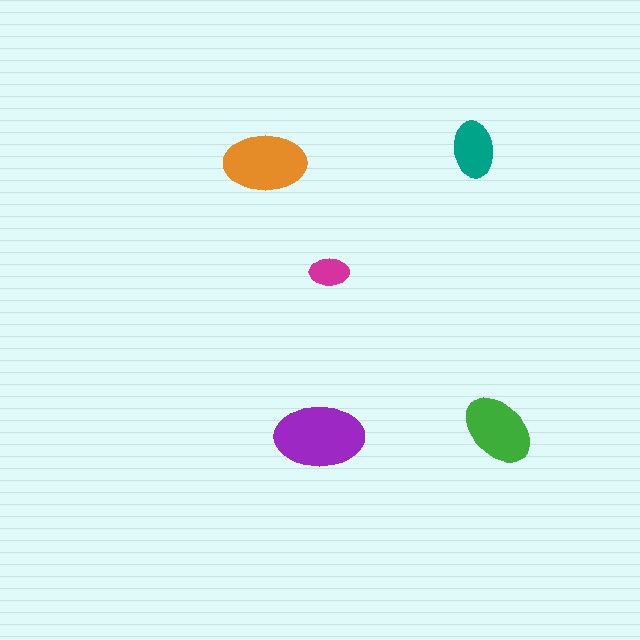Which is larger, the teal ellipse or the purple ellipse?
The purple one.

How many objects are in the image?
There are 5 objects in the image.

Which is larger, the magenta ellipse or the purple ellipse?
The purple one.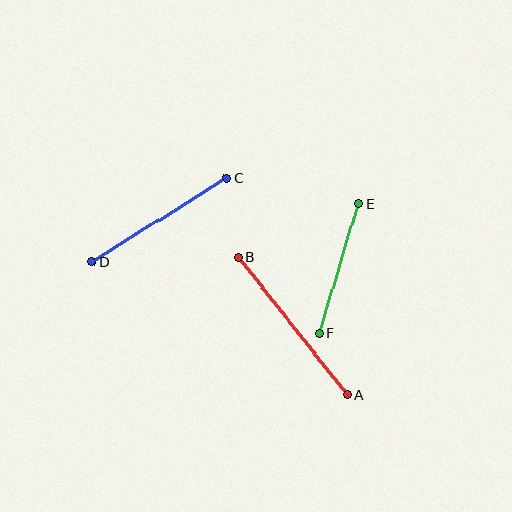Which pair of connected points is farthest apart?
Points A and B are farthest apart.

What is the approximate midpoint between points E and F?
The midpoint is at approximately (339, 268) pixels.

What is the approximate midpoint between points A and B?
The midpoint is at approximately (293, 326) pixels.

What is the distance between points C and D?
The distance is approximately 159 pixels.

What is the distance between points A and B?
The distance is approximately 175 pixels.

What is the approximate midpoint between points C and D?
The midpoint is at approximately (159, 220) pixels.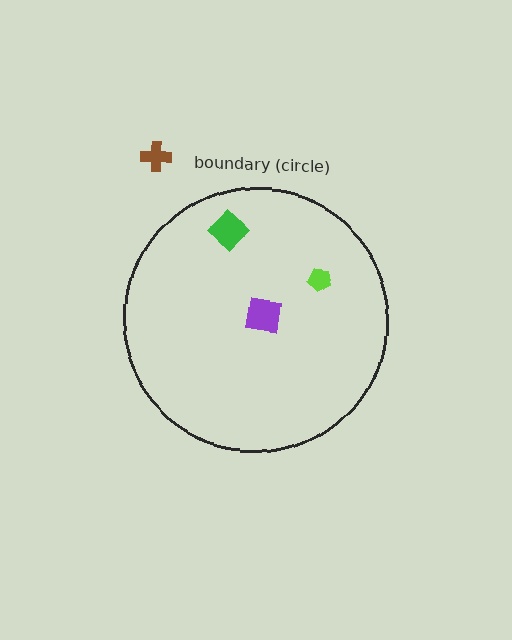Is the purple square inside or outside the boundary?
Inside.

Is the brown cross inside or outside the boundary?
Outside.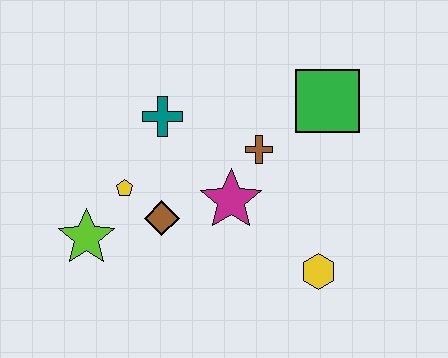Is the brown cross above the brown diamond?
Yes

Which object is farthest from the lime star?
The green square is farthest from the lime star.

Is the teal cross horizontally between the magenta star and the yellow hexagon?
No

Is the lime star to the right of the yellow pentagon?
No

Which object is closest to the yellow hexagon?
The magenta star is closest to the yellow hexagon.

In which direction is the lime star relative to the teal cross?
The lime star is below the teal cross.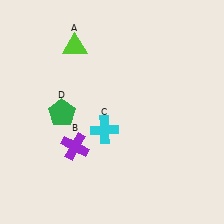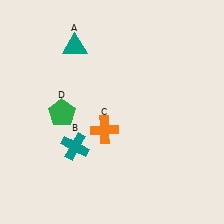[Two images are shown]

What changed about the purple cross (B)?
In Image 1, B is purple. In Image 2, it changed to teal.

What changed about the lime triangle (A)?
In Image 1, A is lime. In Image 2, it changed to teal.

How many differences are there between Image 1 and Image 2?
There are 3 differences between the two images.